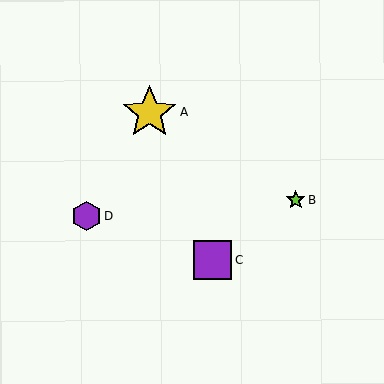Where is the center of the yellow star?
The center of the yellow star is at (149, 113).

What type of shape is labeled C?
Shape C is a purple square.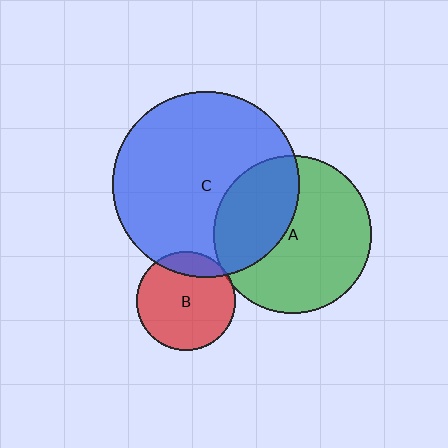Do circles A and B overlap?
Yes.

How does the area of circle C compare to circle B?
Approximately 3.6 times.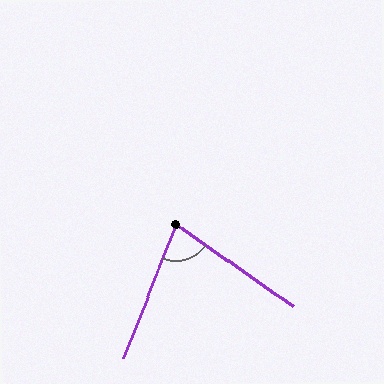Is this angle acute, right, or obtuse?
It is acute.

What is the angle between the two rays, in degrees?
Approximately 76 degrees.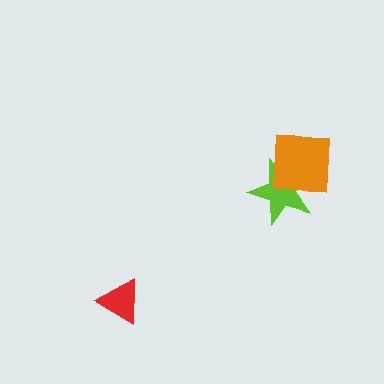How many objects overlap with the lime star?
1 object overlaps with the lime star.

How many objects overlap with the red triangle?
0 objects overlap with the red triangle.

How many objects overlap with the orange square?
1 object overlaps with the orange square.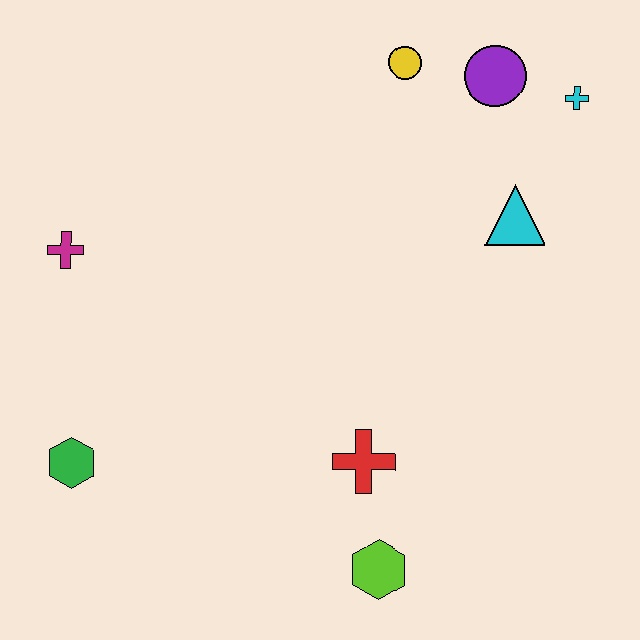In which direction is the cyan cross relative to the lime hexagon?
The cyan cross is above the lime hexagon.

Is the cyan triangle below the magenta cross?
No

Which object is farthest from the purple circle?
The green hexagon is farthest from the purple circle.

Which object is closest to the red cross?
The lime hexagon is closest to the red cross.